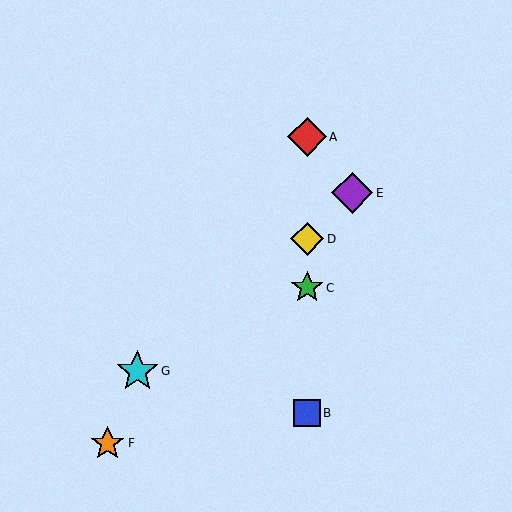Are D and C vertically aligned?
Yes, both are at x≈307.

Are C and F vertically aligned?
No, C is at x≈307 and F is at x≈107.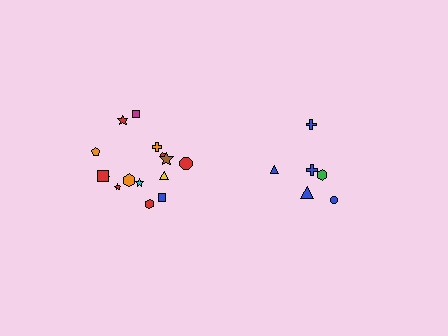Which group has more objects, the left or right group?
The left group.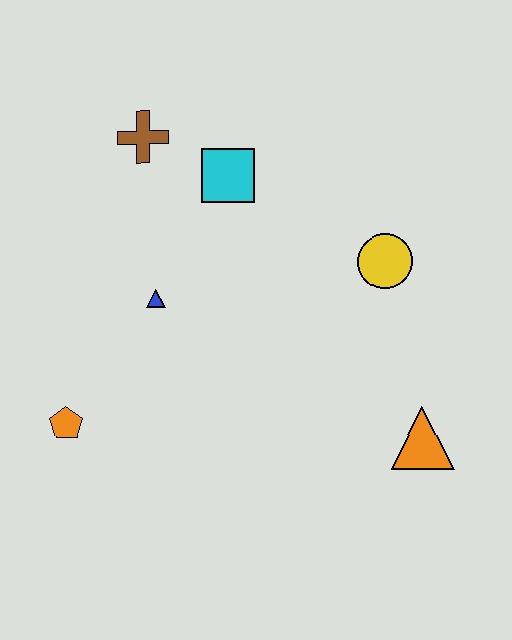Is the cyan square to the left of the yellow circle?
Yes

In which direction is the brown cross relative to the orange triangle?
The brown cross is above the orange triangle.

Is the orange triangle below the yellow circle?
Yes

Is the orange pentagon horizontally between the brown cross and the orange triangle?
No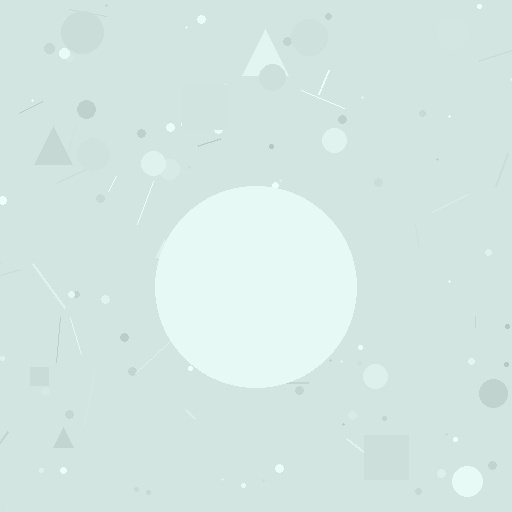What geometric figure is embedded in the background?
A circle is embedded in the background.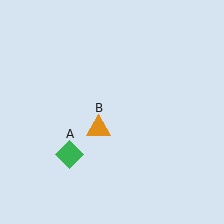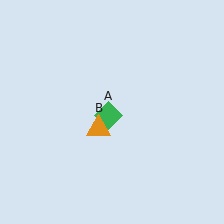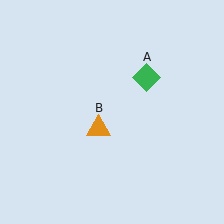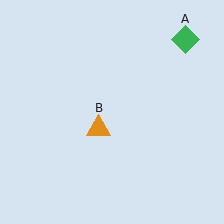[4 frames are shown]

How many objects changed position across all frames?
1 object changed position: green diamond (object A).